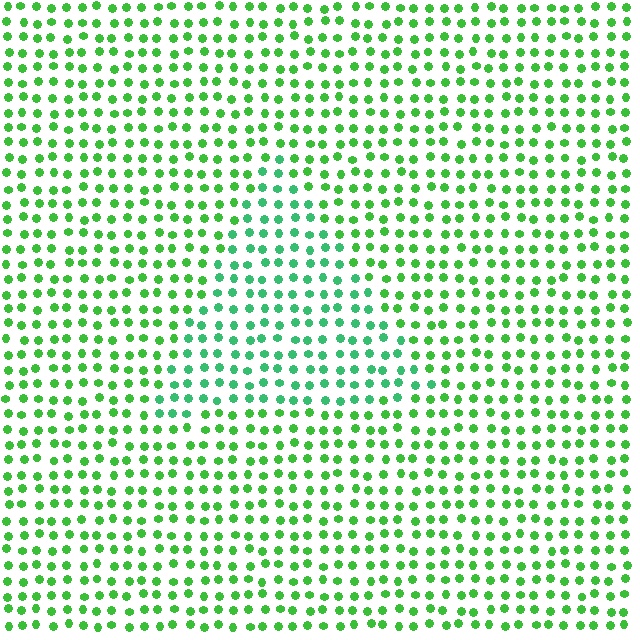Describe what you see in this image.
The image is filled with small green elements in a uniform arrangement. A triangle-shaped region is visible where the elements are tinted to a slightly different hue, forming a subtle color boundary.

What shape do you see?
I see a triangle.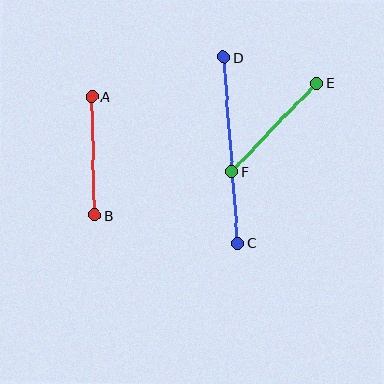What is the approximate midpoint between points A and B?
The midpoint is at approximately (93, 156) pixels.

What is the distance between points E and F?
The distance is approximately 122 pixels.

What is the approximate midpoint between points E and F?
The midpoint is at approximately (274, 127) pixels.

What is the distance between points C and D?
The distance is approximately 186 pixels.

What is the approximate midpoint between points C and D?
The midpoint is at approximately (231, 150) pixels.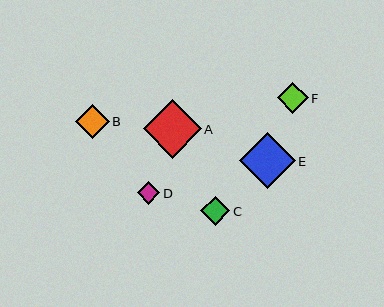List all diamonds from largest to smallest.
From largest to smallest: A, E, B, F, C, D.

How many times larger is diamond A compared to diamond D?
Diamond A is approximately 2.6 times the size of diamond D.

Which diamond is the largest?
Diamond A is the largest with a size of approximately 58 pixels.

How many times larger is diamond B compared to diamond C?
Diamond B is approximately 1.1 times the size of diamond C.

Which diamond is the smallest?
Diamond D is the smallest with a size of approximately 23 pixels.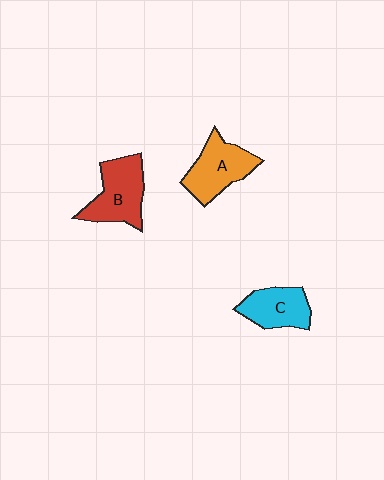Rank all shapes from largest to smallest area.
From largest to smallest: B (red), A (orange), C (cyan).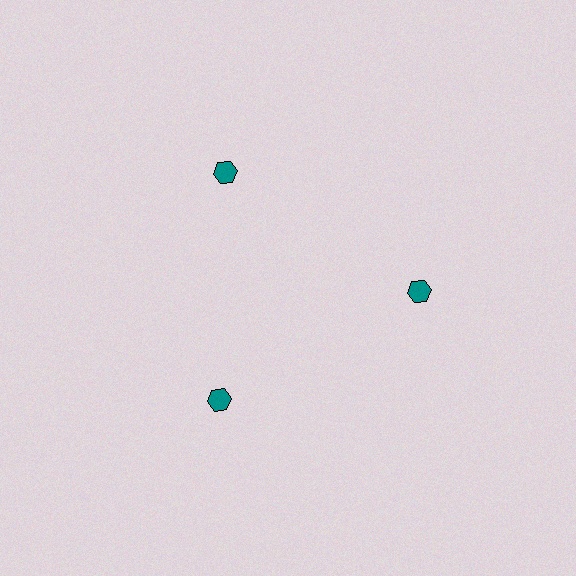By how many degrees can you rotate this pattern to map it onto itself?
The pattern maps onto itself every 120 degrees of rotation.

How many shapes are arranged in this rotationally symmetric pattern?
There are 3 shapes, arranged in 3 groups of 1.